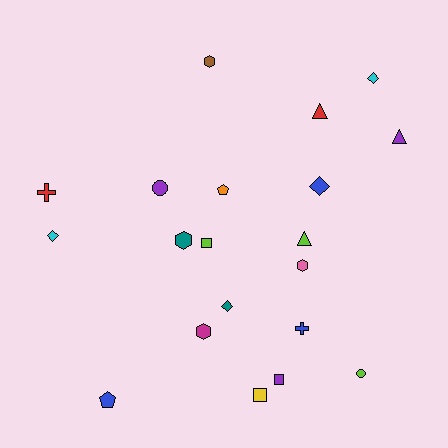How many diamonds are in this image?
There are 4 diamonds.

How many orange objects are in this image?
There is 1 orange object.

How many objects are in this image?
There are 20 objects.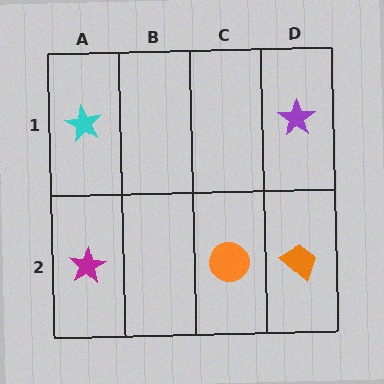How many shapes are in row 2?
3 shapes.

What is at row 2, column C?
An orange circle.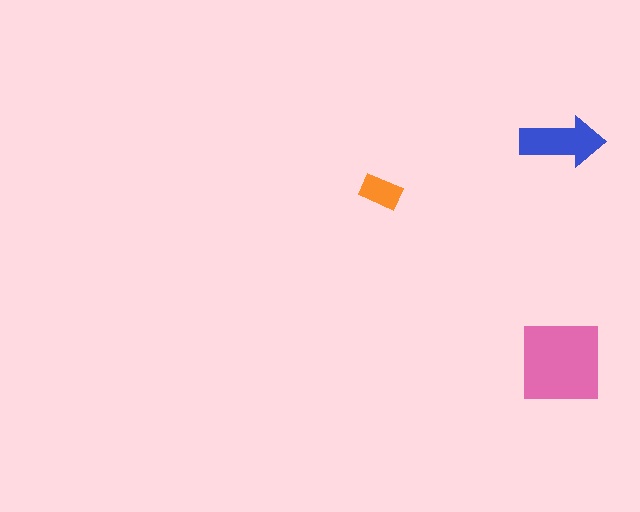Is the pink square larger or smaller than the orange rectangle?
Larger.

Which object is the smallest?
The orange rectangle.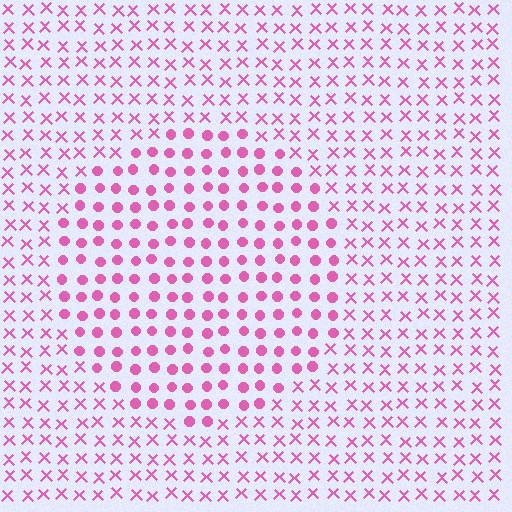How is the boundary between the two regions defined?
The boundary is defined by a change in element shape: circles inside vs. X marks outside. All elements share the same color and spacing.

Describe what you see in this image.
The image is filled with small pink elements arranged in a uniform grid. A circle-shaped region contains circles, while the surrounding area contains X marks. The boundary is defined purely by the change in element shape.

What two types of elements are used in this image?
The image uses circles inside the circle region and X marks outside it.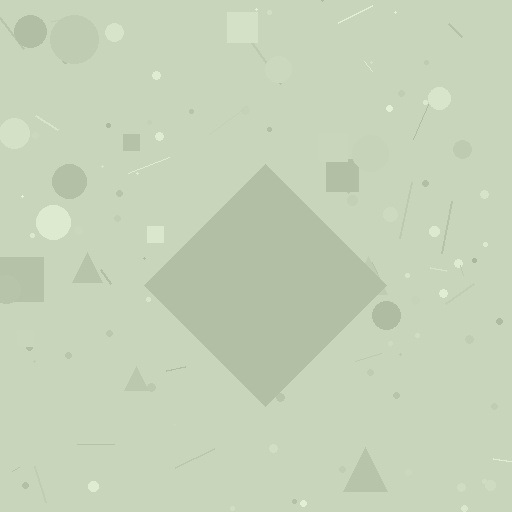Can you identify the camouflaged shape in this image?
The camouflaged shape is a diamond.